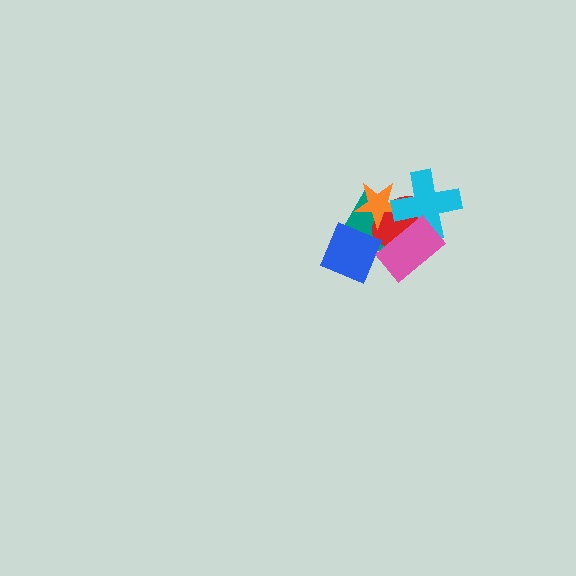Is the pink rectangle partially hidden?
No, no other shape covers it.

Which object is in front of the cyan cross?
The pink rectangle is in front of the cyan cross.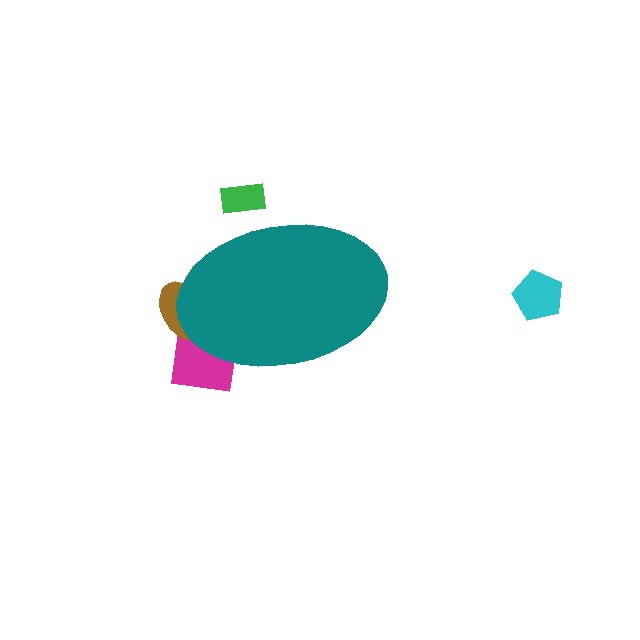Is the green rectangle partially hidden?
Yes, the green rectangle is partially hidden behind the teal ellipse.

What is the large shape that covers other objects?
A teal ellipse.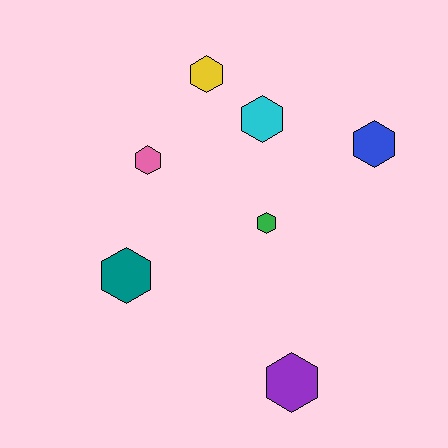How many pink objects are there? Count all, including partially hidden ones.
There is 1 pink object.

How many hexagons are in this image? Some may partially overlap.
There are 7 hexagons.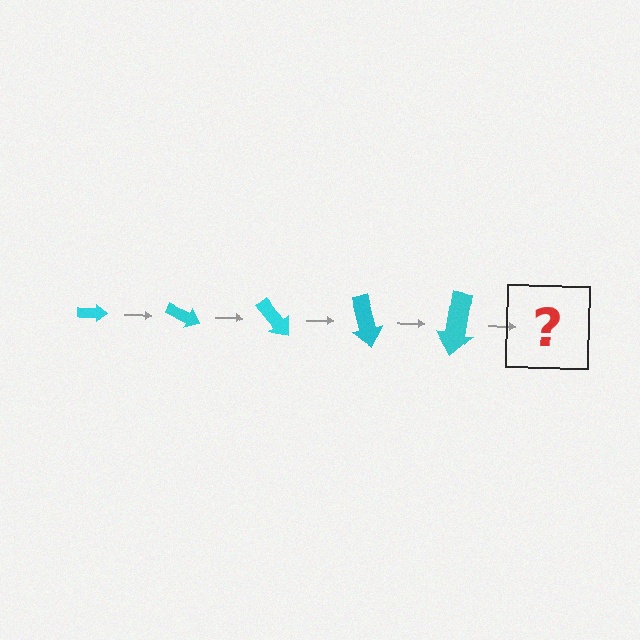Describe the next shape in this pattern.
It should be an arrow, larger than the previous one and rotated 125 degrees from the start.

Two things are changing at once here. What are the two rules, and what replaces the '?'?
The two rules are that the arrow grows larger each step and it rotates 25 degrees each step. The '?' should be an arrow, larger than the previous one and rotated 125 degrees from the start.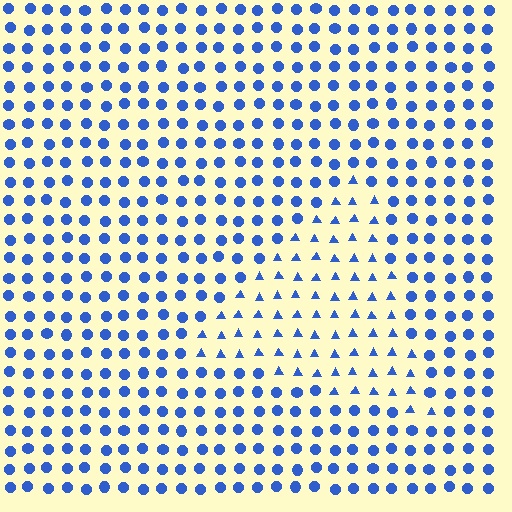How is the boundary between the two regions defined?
The boundary is defined by a change in element shape: triangles inside vs. circles outside. All elements share the same color and spacing.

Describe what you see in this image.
The image is filled with small blue elements arranged in a uniform grid. A triangle-shaped region contains triangles, while the surrounding area contains circles. The boundary is defined purely by the change in element shape.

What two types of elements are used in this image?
The image uses triangles inside the triangle region and circles outside it.